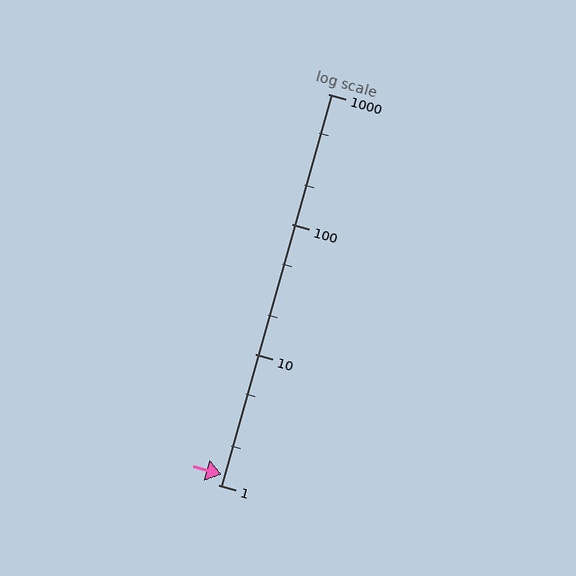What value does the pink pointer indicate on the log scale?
The pointer indicates approximately 1.2.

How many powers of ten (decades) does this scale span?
The scale spans 3 decades, from 1 to 1000.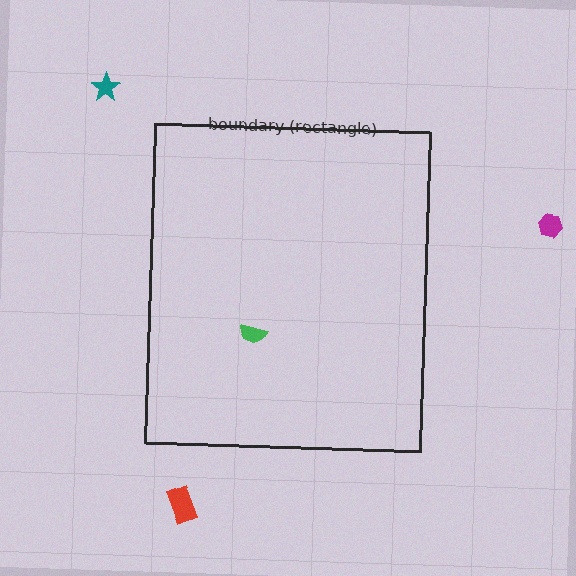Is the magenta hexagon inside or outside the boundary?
Outside.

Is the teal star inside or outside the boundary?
Outside.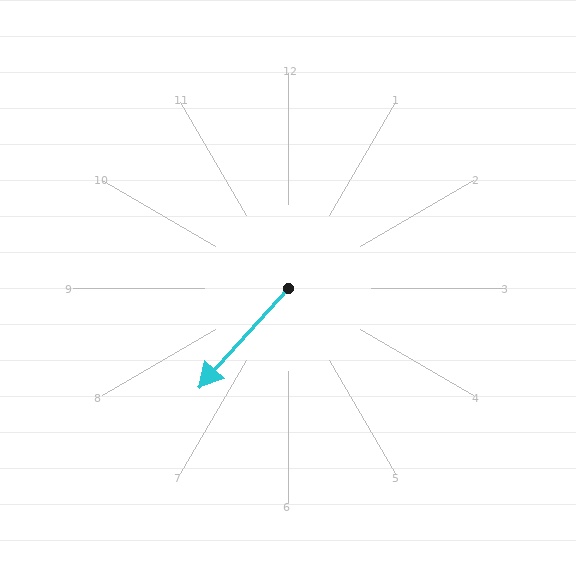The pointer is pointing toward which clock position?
Roughly 7 o'clock.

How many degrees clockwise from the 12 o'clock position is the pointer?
Approximately 222 degrees.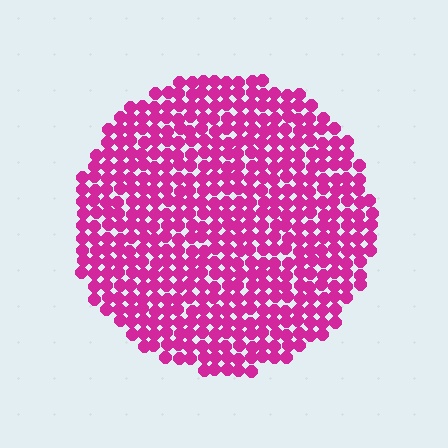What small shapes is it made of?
It is made of small circles.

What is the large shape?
The large shape is a circle.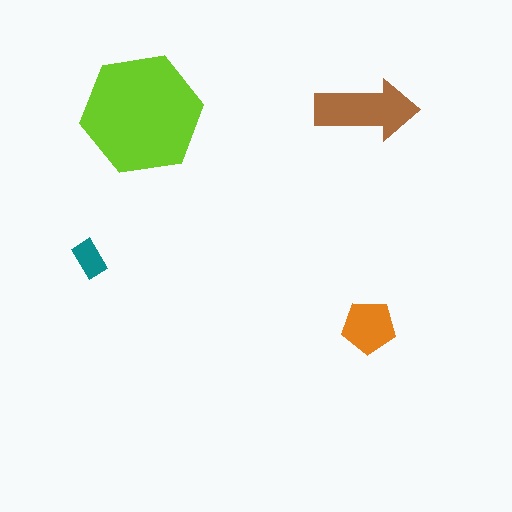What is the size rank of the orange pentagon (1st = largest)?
3rd.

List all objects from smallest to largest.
The teal rectangle, the orange pentagon, the brown arrow, the lime hexagon.